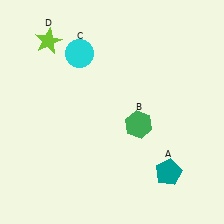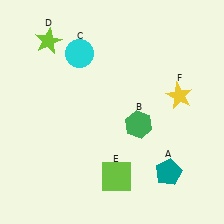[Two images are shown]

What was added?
A lime square (E), a yellow star (F) were added in Image 2.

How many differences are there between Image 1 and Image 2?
There are 2 differences between the two images.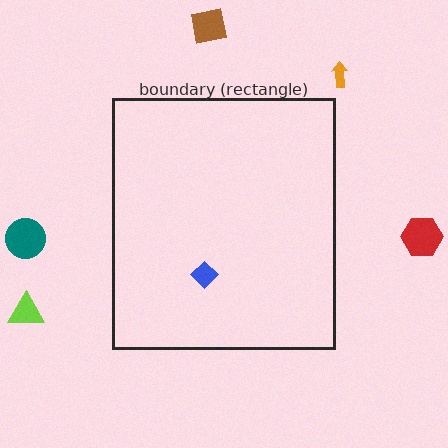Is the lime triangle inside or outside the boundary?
Outside.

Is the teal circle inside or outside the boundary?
Outside.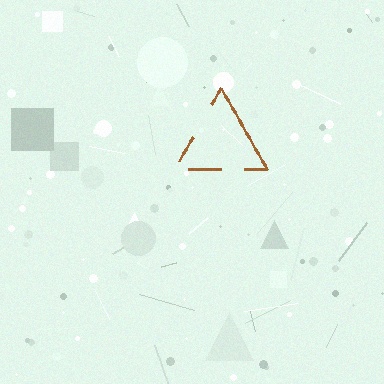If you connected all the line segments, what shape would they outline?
They would outline a triangle.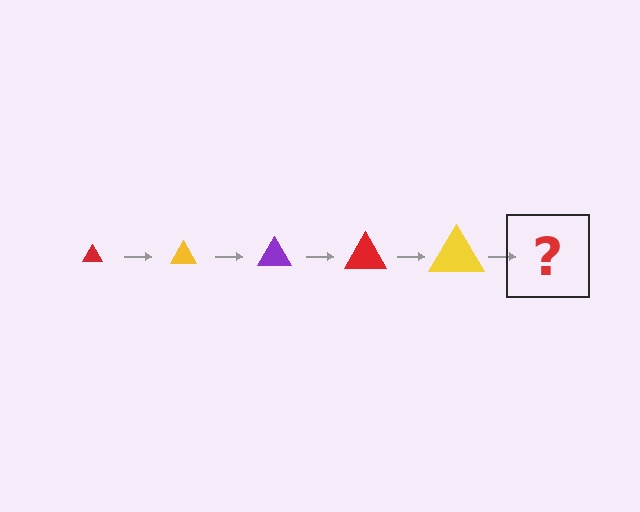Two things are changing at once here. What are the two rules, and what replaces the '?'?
The two rules are that the triangle grows larger each step and the color cycles through red, yellow, and purple. The '?' should be a purple triangle, larger than the previous one.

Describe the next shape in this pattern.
It should be a purple triangle, larger than the previous one.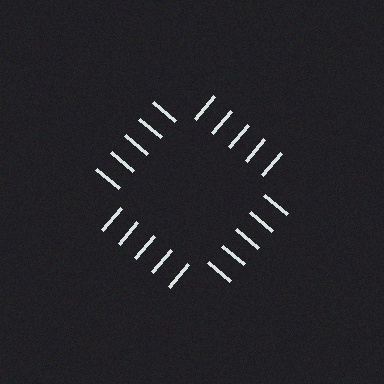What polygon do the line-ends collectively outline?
An illusory square — the line segments terminate on its edges but no continuous stroke is drawn.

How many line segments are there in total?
20 — 5 along each of the 4 edges.